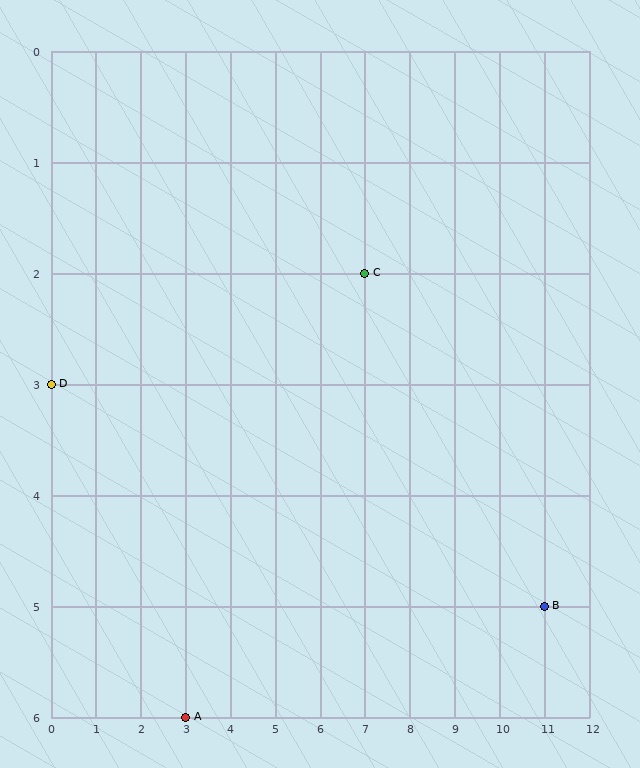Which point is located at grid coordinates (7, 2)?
Point C is at (7, 2).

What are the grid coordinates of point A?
Point A is at grid coordinates (3, 6).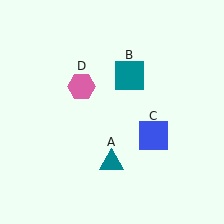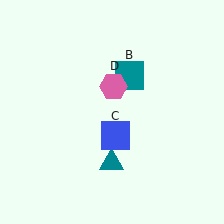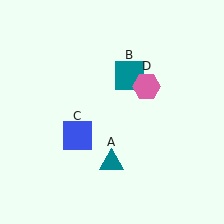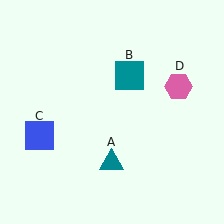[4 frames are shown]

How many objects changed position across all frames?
2 objects changed position: blue square (object C), pink hexagon (object D).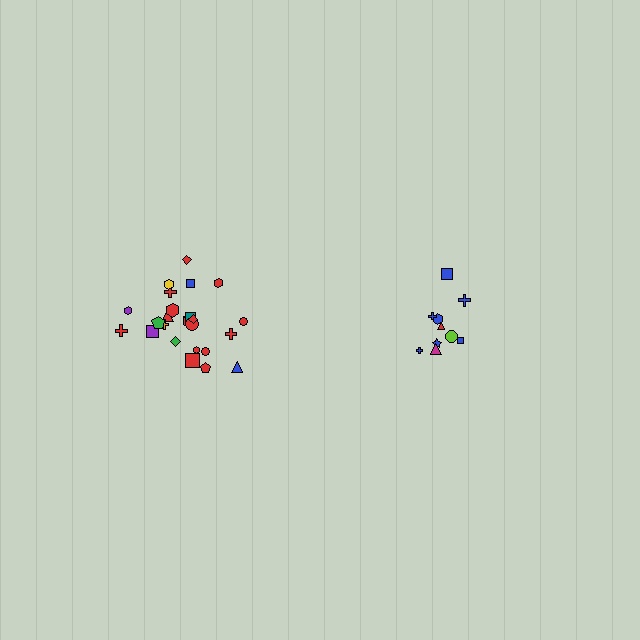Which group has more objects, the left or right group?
The left group.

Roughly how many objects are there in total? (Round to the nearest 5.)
Roughly 35 objects in total.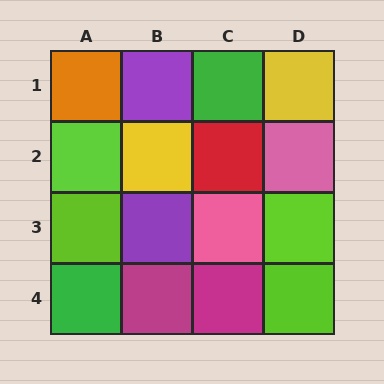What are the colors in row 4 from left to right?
Green, magenta, magenta, lime.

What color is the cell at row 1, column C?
Green.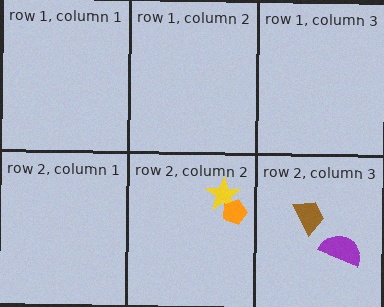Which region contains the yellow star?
The row 2, column 2 region.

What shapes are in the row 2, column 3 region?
The purple semicircle, the brown trapezoid.